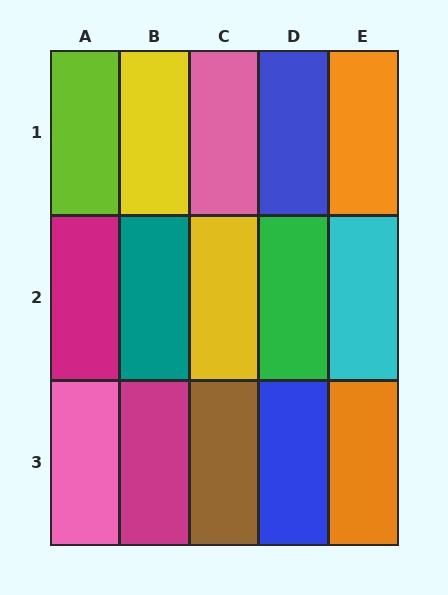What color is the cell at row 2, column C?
Yellow.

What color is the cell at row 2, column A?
Magenta.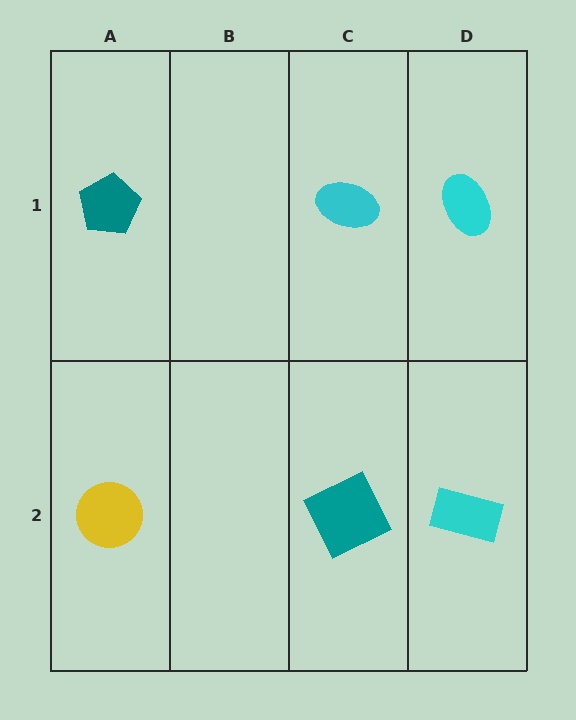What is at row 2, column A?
A yellow circle.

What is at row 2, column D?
A cyan rectangle.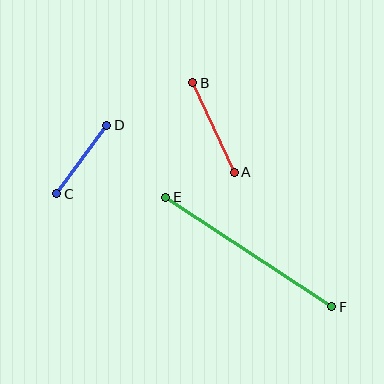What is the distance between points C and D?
The distance is approximately 85 pixels.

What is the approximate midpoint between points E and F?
The midpoint is at approximately (249, 252) pixels.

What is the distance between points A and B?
The distance is approximately 99 pixels.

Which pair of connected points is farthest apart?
Points E and F are farthest apart.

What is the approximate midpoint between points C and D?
The midpoint is at approximately (82, 160) pixels.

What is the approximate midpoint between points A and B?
The midpoint is at approximately (213, 128) pixels.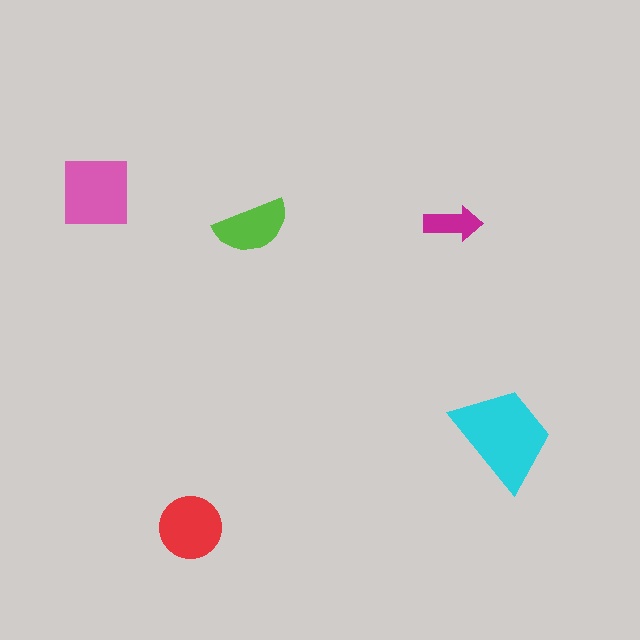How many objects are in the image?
There are 5 objects in the image.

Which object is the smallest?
The magenta arrow.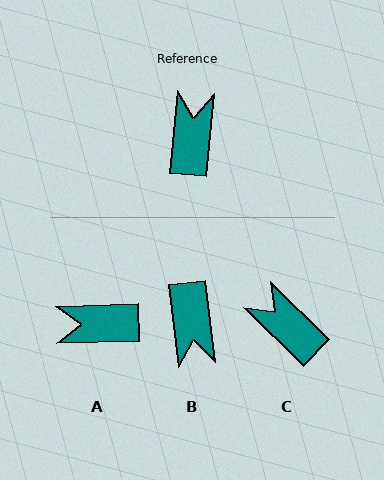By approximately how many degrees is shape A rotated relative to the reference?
Approximately 97 degrees counter-clockwise.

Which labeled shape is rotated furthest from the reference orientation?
B, about 168 degrees away.